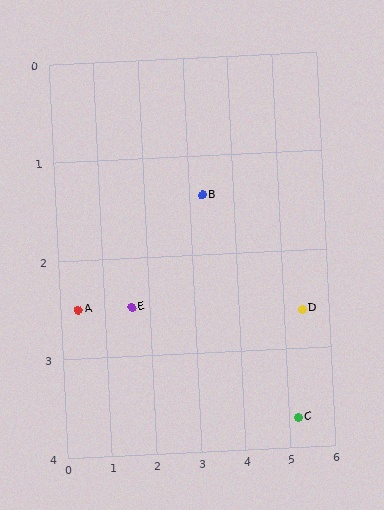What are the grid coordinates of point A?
Point A is at approximately (0.4, 2.5).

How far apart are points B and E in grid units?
Points B and E are about 2.0 grid units apart.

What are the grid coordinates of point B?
Point B is at approximately (3.3, 1.4).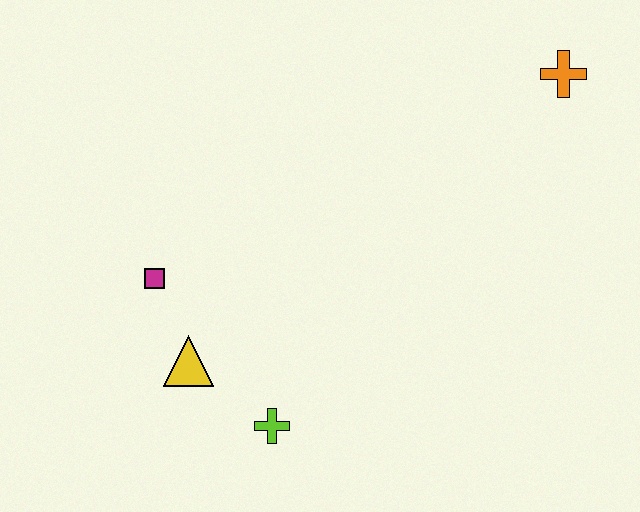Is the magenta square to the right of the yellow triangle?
No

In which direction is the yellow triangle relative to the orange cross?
The yellow triangle is to the left of the orange cross.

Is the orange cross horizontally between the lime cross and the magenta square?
No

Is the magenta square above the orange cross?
No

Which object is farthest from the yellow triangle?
The orange cross is farthest from the yellow triangle.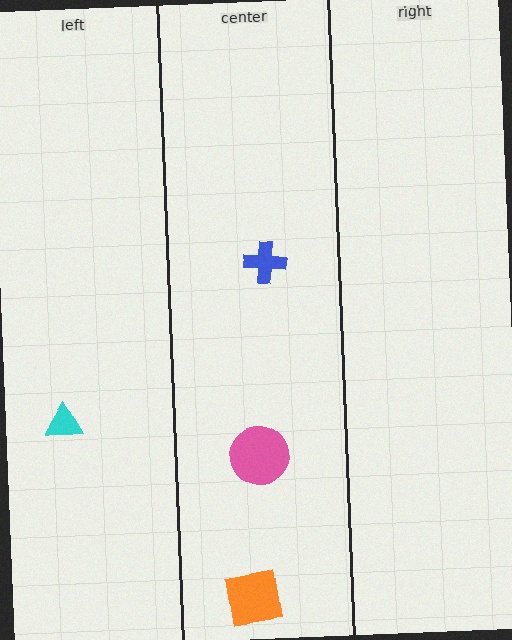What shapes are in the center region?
The orange square, the blue cross, the pink circle.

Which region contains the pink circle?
The center region.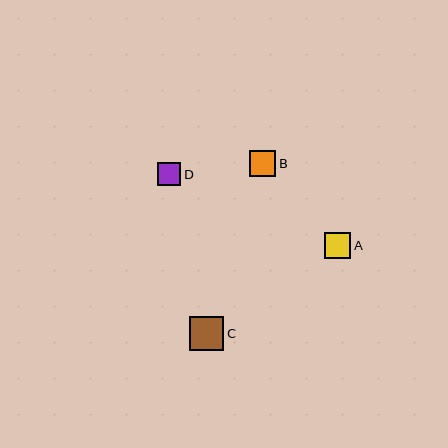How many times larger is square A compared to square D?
Square A is approximately 1.1 times the size of square D.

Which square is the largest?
Square C is the largest with a size of approximately 34 pixels.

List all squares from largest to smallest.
From largest to smallest: C, B, A, D.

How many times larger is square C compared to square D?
Square C is approximately 1.5 times the size of square D.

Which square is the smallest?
Square D is the smallest with a size of approximately 23 pixels.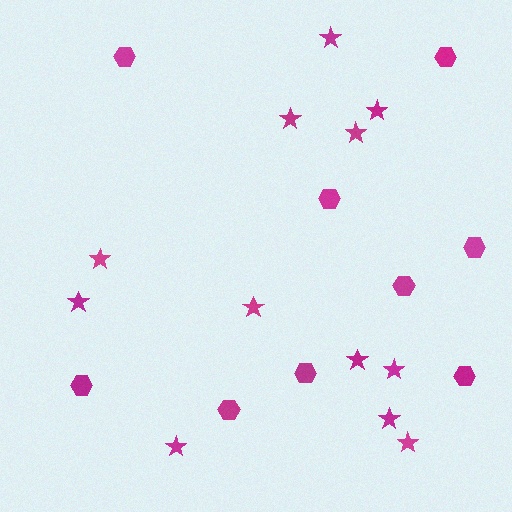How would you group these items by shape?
There are 2 groups: one group of hexagons (9) and one group of stars (12).